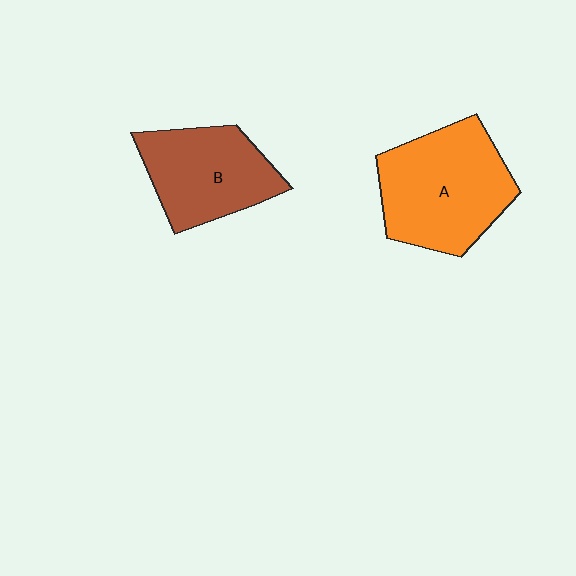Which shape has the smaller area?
Shape B (brown).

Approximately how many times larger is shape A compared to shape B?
Approximately 1.3 times.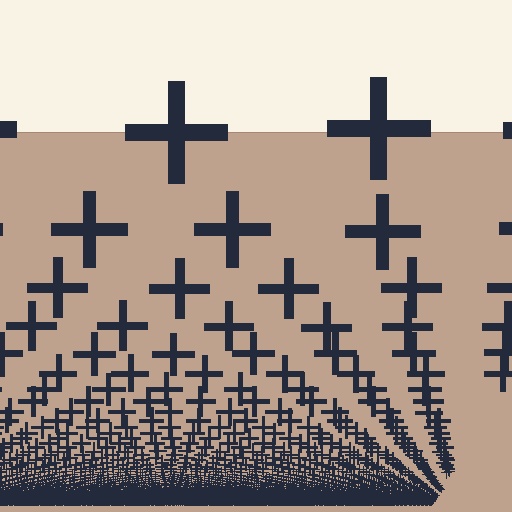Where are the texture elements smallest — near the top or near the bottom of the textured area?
Near the bottom.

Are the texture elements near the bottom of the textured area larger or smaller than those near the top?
Smaller. The gradient is inverted — elements near the bottom are smaller and denser.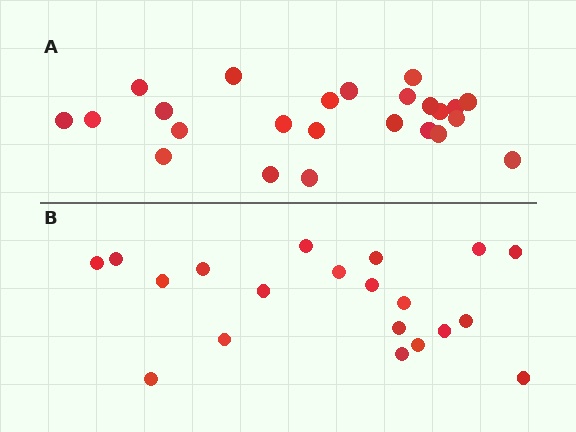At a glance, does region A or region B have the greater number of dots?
Region A (the top region) has more dots.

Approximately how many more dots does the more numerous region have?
Region A has about 4 more dots than region B.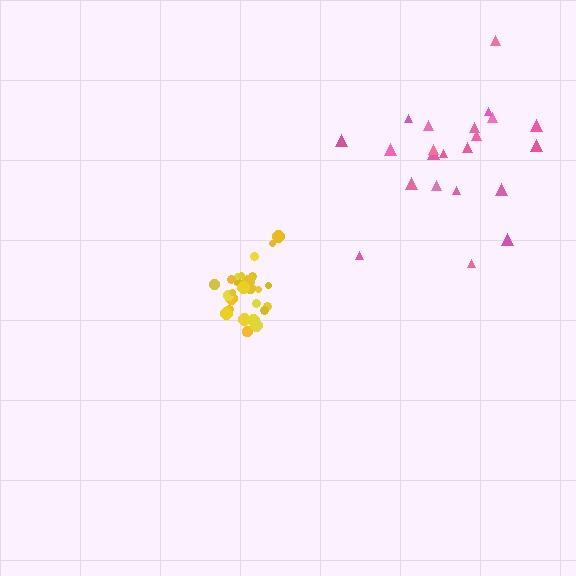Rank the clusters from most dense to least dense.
yellow, pink.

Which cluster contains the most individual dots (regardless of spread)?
Yellow (32).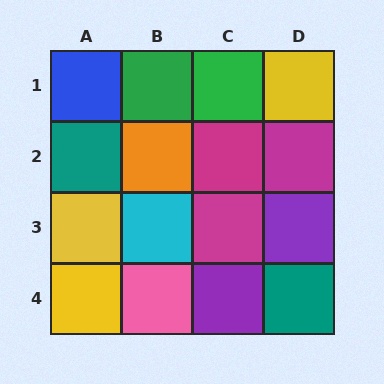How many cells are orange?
1 cell is orange.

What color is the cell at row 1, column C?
Green.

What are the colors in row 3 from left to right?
Yellow, cyan, magenta, purple.